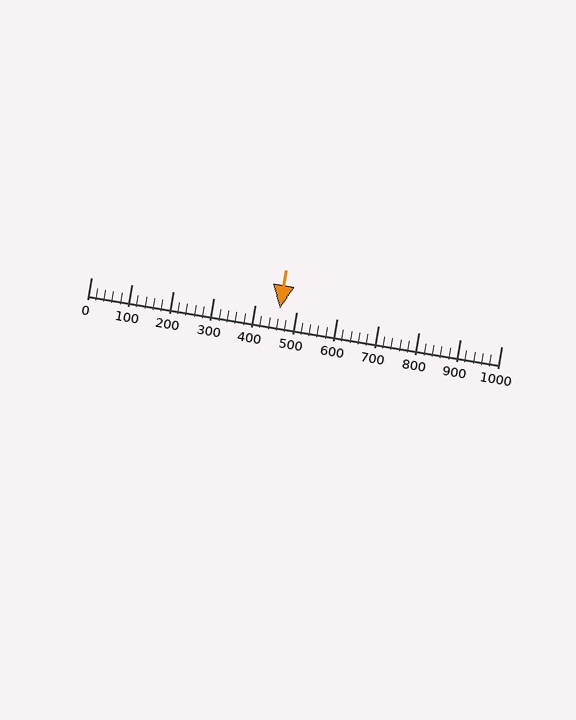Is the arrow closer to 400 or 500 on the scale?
The arrow is closer to 500.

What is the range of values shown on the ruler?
The ruler shows values from 0 to 1000.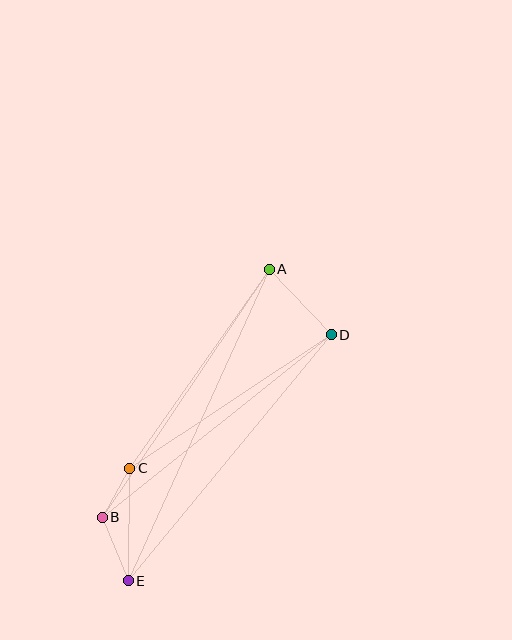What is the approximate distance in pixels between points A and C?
The distance between A and C is approximately 243 pixels.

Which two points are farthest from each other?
Points A and E are farthest from each other.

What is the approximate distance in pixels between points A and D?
The distance between A and D is approximately 91 pixels.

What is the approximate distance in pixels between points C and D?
The distance between C and D is approximately 242 pixels.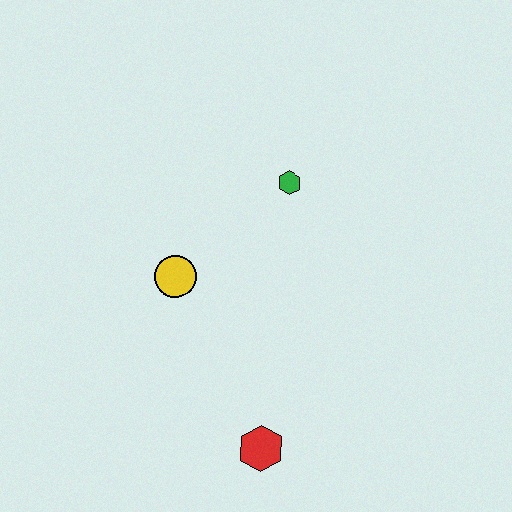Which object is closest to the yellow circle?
The green hexagon is closest to the yellow circle.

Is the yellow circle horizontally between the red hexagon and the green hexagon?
No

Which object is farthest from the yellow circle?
The red hexagon is farthest from the yellow circle.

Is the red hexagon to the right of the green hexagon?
No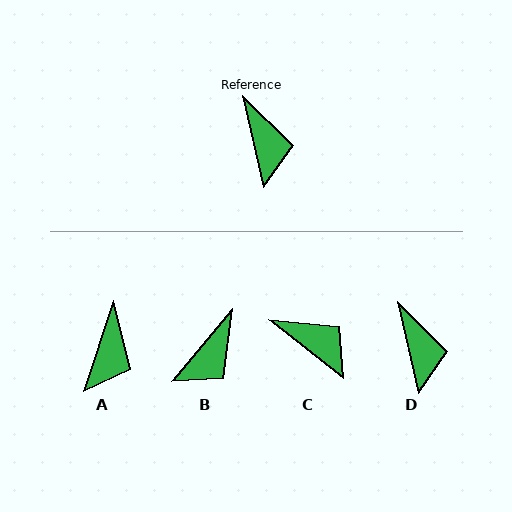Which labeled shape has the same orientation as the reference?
D.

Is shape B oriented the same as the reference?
No, it is off by about 52 degrees.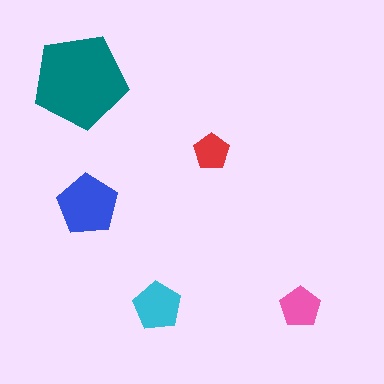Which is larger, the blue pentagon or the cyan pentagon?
The blue one.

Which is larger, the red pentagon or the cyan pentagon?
The cyan one.